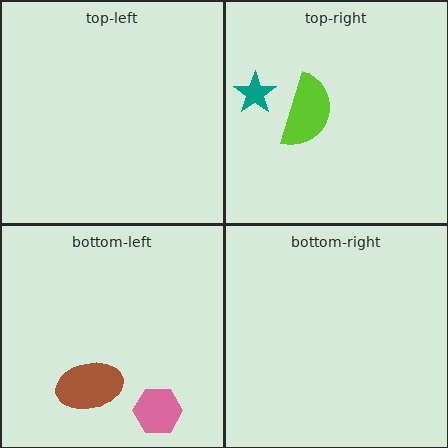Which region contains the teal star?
The top-right region.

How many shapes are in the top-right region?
2.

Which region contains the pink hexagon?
The bottom-left region.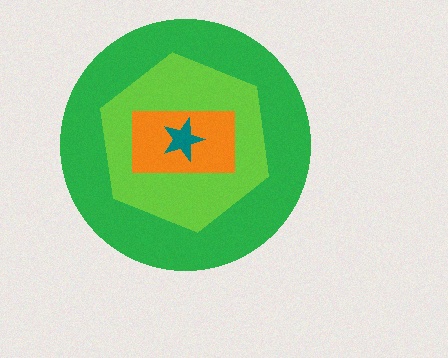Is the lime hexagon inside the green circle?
Yes.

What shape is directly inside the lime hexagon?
The orange rectangle.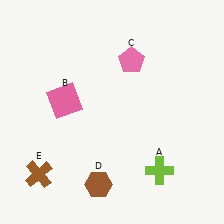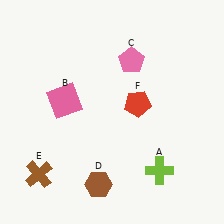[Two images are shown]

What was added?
A red pentagon (F) was added in Image 2.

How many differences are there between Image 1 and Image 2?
There is 1 difference between the two images.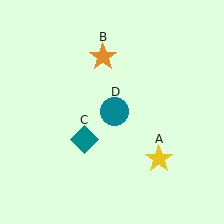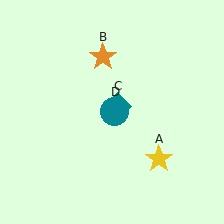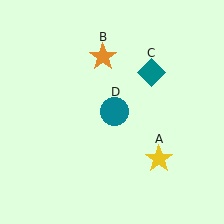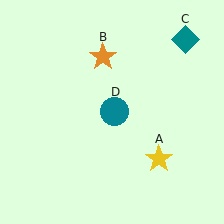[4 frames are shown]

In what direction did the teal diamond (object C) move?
The teal diamond (object C) moved up and to the right.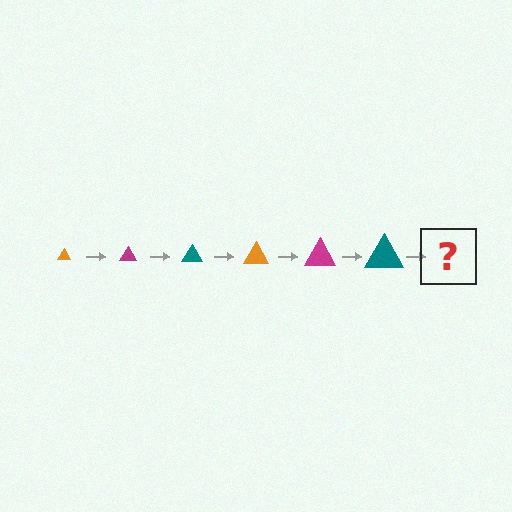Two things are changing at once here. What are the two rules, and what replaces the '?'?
The two rules are that the triangle grows larger each step and the color cycles through orange, magenta, and teal. The '?' should be an orange triangle, larger than the previous one.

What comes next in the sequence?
The next element should be an orange triangle, larger than the previous one.